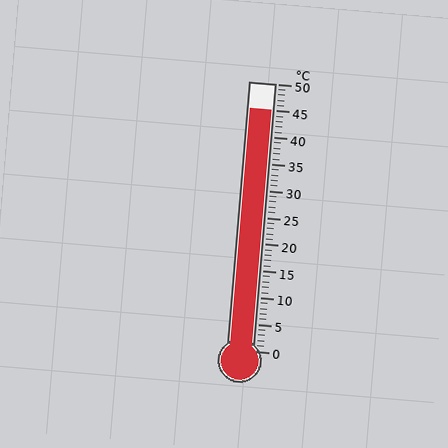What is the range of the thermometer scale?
The thermometer scale ranges from 0°C to 50°C.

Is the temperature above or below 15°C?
The temperature is above 15°C.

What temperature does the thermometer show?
The thermometer shows approximately 45°C.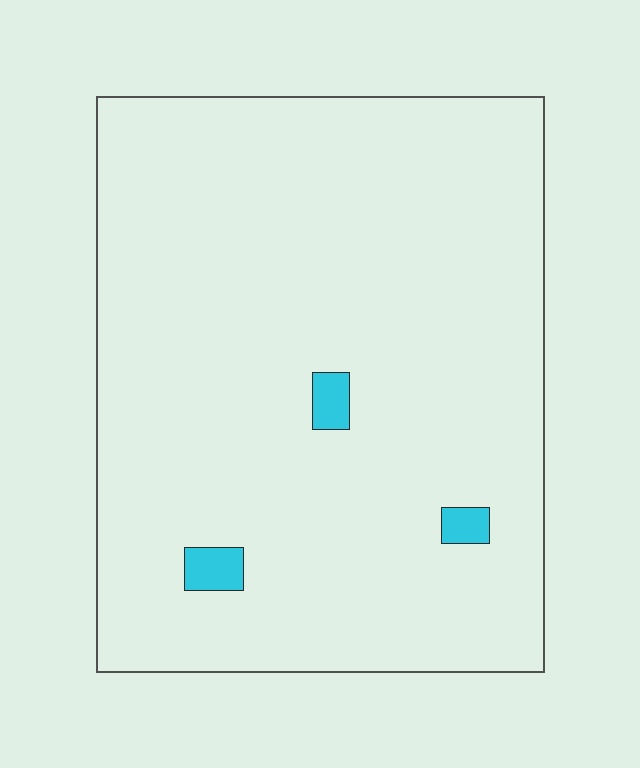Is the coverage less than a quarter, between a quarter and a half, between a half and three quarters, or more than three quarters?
Less than a quarter.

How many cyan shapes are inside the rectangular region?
3.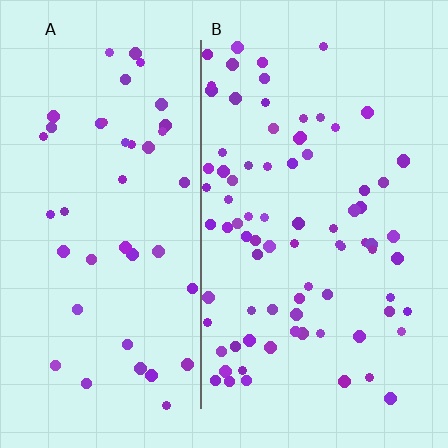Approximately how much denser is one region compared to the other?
Approximately 1.9× — region B over region A.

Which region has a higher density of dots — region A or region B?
B (the right).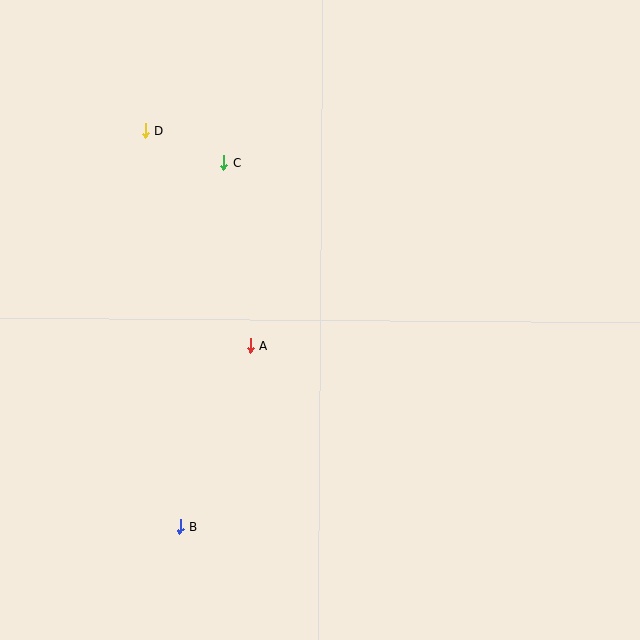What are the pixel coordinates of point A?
Point A is at (250, 345).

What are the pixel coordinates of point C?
Point C is at (224, 163).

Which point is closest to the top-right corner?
Point C is closest to the top-right corner.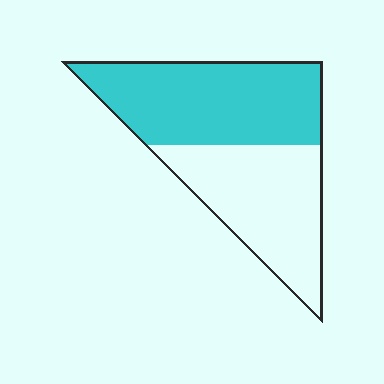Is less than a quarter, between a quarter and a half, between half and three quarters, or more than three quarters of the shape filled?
Between half and three quarters.